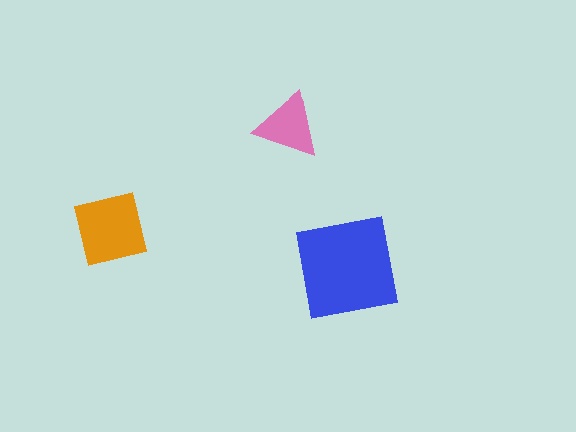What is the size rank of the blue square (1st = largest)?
1st.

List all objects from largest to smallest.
The blue square, the orange square, the pink triangle.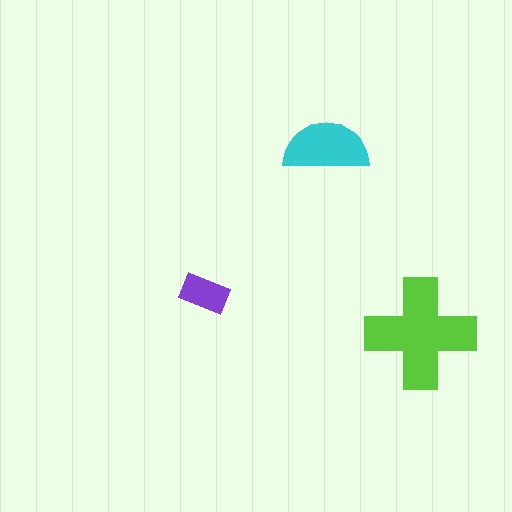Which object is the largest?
The lime cross.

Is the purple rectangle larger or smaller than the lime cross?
Smaller.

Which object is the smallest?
The purple rectangle.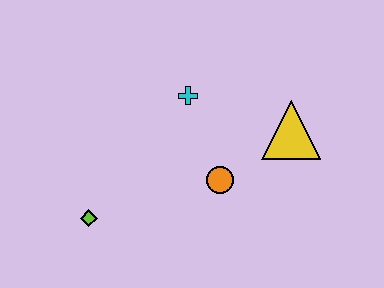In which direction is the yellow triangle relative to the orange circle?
The yellow triangle is to the right of the orange circle.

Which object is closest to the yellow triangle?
The orange circle is closest to the yellow triangle.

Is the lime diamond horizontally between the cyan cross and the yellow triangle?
No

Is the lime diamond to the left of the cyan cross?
Yes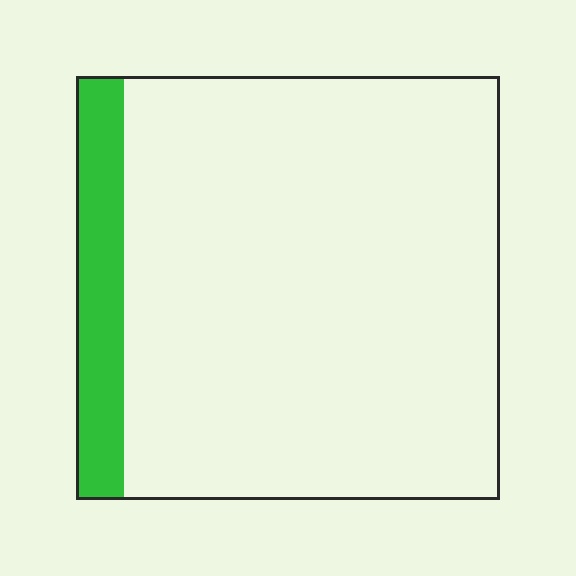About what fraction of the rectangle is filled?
About one eighth (1/8).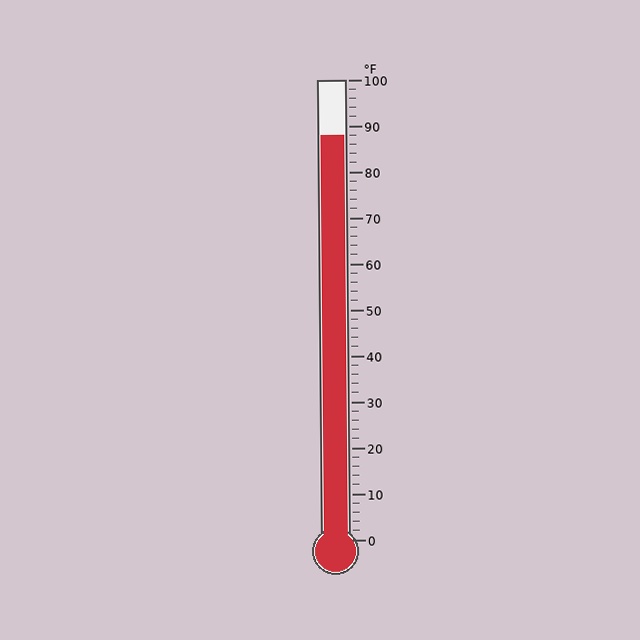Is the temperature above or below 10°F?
The temperature is above 10°F.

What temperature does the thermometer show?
The thermometer shows approximately 88°F.